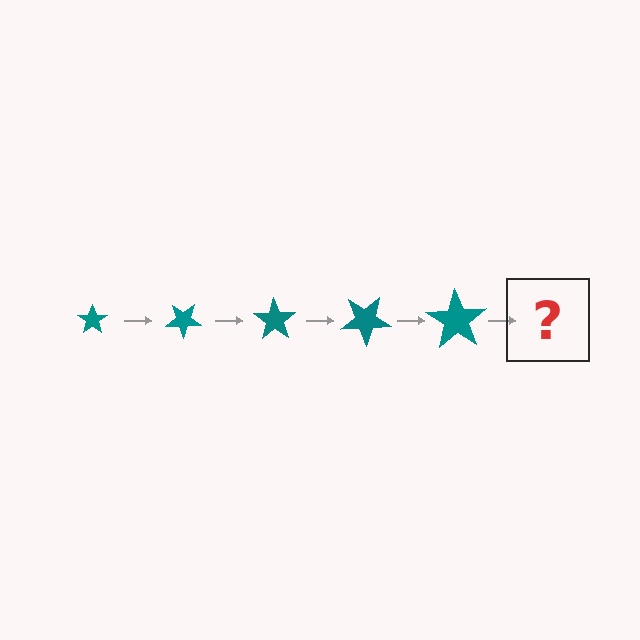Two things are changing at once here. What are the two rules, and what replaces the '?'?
The two rules are that the star grows larger each step and it rotates 35 degrees each step. The '?' should be a star, larger than the previous one and rotated 175 degrees from the start.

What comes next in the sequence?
The next element should be a star, larger than the previous one and rotated 175 degrees from the start.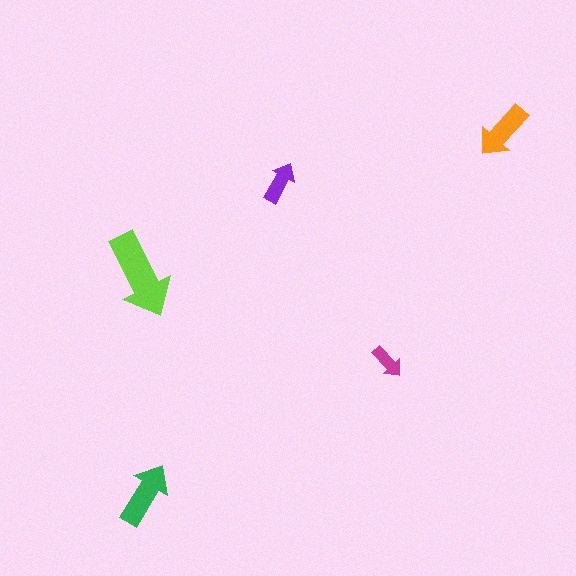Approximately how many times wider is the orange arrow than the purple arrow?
About 1.5 times wider.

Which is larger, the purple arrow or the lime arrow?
The lime one.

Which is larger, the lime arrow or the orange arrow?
The lime one.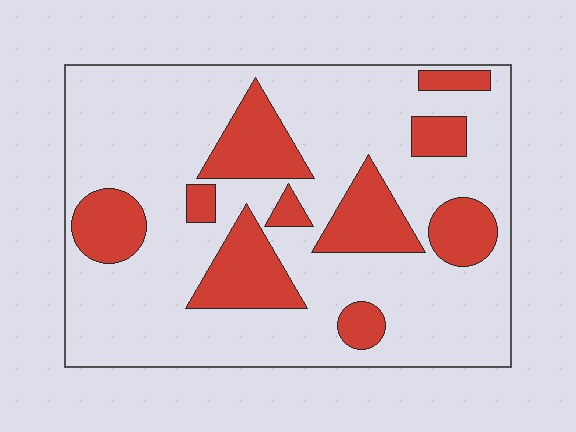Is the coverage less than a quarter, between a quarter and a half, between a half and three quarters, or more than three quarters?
Between a quarter and a half.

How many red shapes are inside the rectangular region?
10.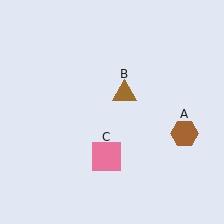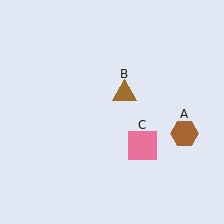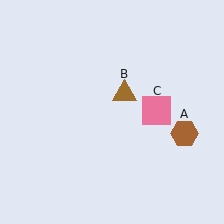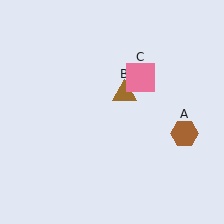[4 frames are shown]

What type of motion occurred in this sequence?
The pink square (object C) rotated counterclockwise around the center of the scene.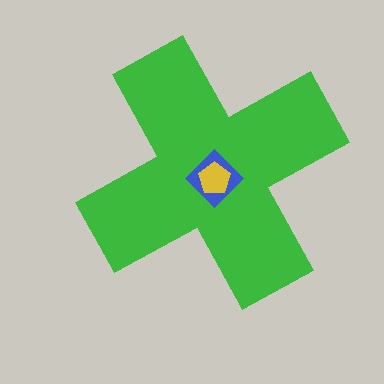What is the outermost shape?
The green cross.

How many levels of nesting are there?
3.